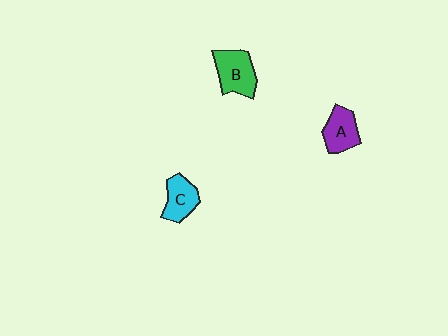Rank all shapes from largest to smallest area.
From largest to smallest: B (green), A (purple), C (cyan).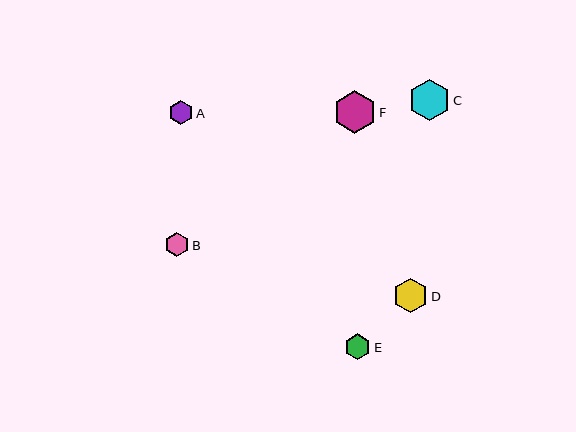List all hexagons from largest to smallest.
From largest to smallest: F, C, D, E, B, A.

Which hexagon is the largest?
Hexagon F is the largest with a size of approximately 43 pixels.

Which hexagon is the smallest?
Hexagon A is the smallest with a size of approximately 24 pixels.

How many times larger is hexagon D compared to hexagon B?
Hexagon D is approximately 1.4 times the size of hexagon B.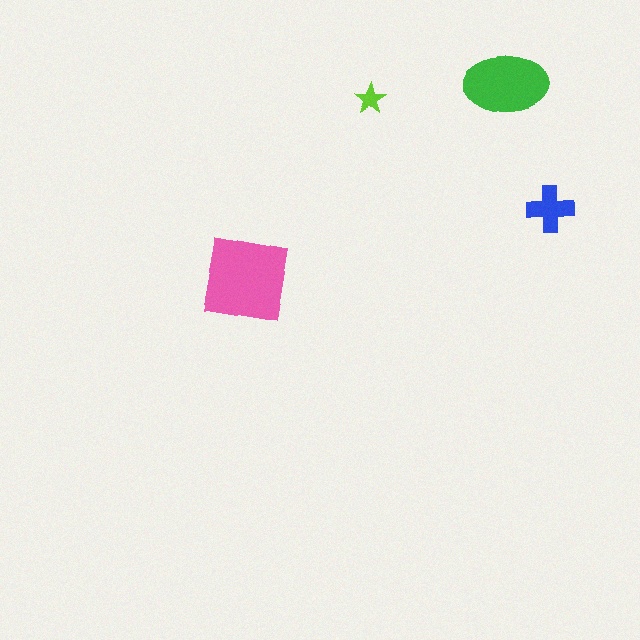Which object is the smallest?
The lime star.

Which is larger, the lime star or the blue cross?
The blue cross.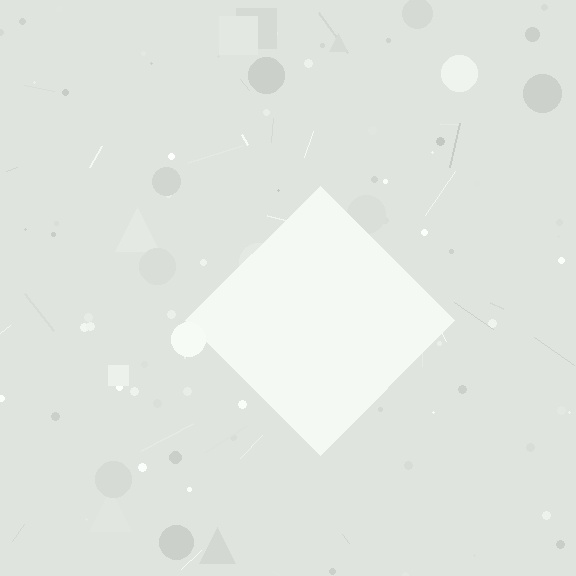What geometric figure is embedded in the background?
A diamond is embedded in the background.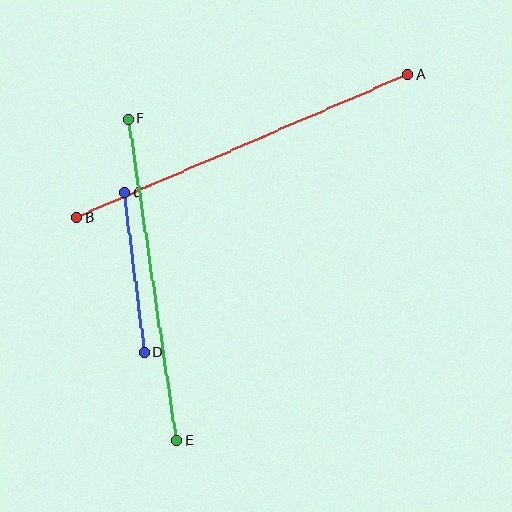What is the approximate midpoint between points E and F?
The midpoint is at approximately (152, 280) pixels.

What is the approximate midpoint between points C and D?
The midpoint is at approximately (134, 273) pixels.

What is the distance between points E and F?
The distance is approximately 325 pixels.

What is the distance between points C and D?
The distance is approximately 161 pixels.